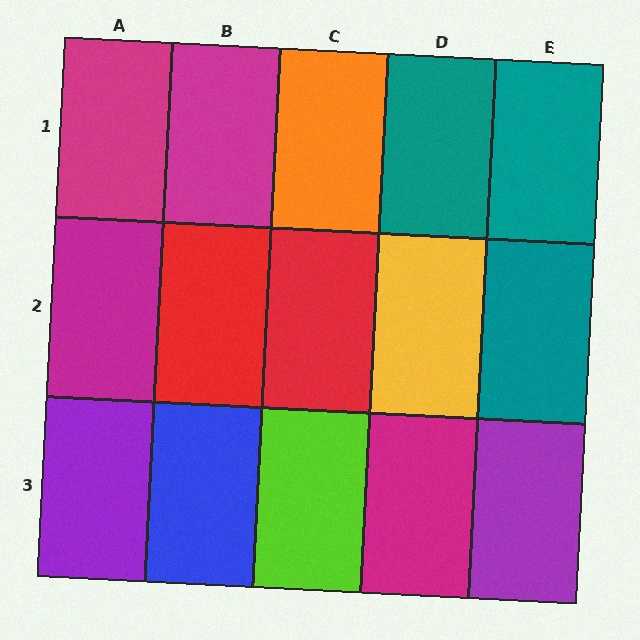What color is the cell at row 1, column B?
Magenta.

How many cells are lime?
1 cell is lime.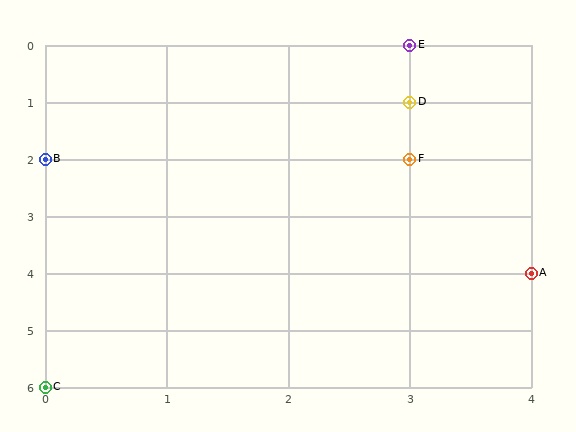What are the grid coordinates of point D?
Point D is at grid coordinates (3, 1).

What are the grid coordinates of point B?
Point B is at grid coordinates (0, 2).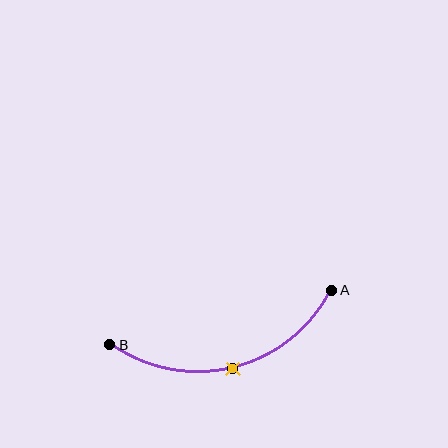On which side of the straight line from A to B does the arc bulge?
The arc bulges below the straight line connecting A and B.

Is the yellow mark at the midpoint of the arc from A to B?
Yes. The yellow mark lies on the arc at equal arc-length from both A and B — it is the arc midpoint.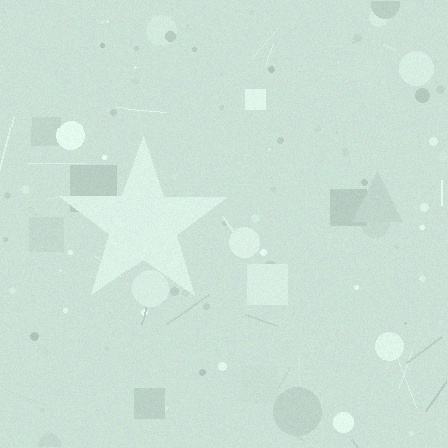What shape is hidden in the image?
A star is hidden in the image.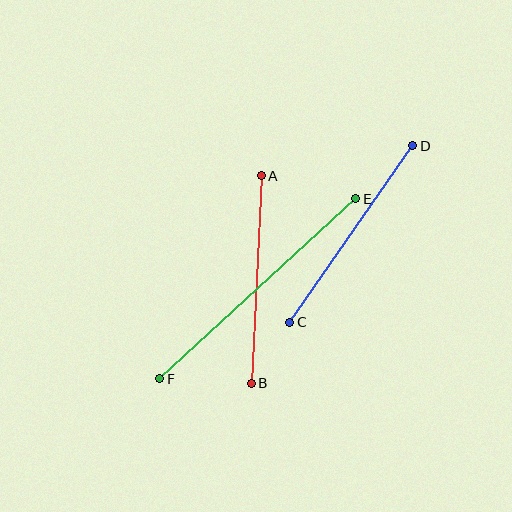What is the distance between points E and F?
The distance is approximately 266 pixels.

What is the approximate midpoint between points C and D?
The midpoint is at approximately (351, 234) pixels.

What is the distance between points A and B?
The distance is approximately 208 pixels.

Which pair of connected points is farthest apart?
Points E and F are farthest apart.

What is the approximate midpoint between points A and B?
The midpoint is at approximately (256, 279) pixels.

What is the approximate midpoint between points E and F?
The midpoint is at approximately (258, 289) pixels.